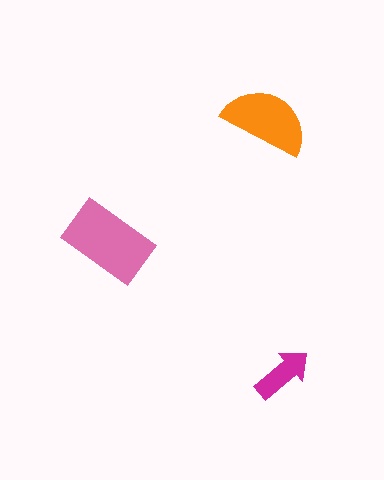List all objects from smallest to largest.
The magenta arrow, the orange semicircle, the pink rectangle.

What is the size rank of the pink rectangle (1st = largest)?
1st.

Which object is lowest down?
The magenta arrow is bottommost.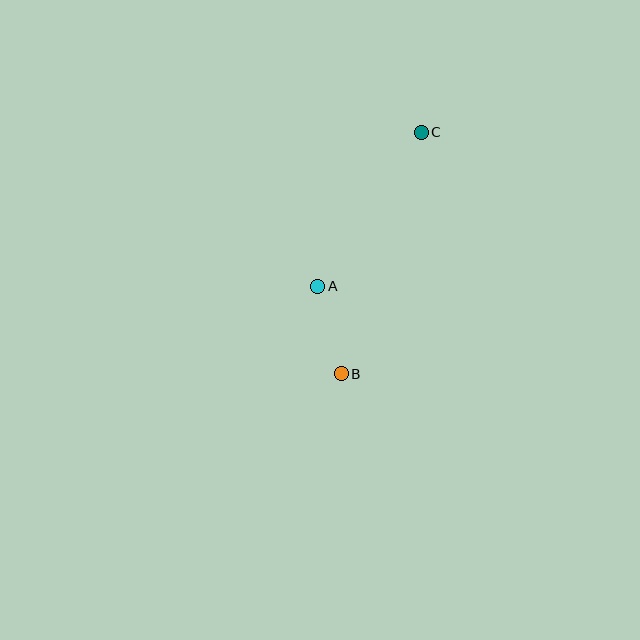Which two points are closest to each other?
Points A and B are closest to each other.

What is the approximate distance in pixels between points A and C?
The distance between A and C is approximately 186 pixels.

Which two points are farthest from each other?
Points B and C are farthest from each other.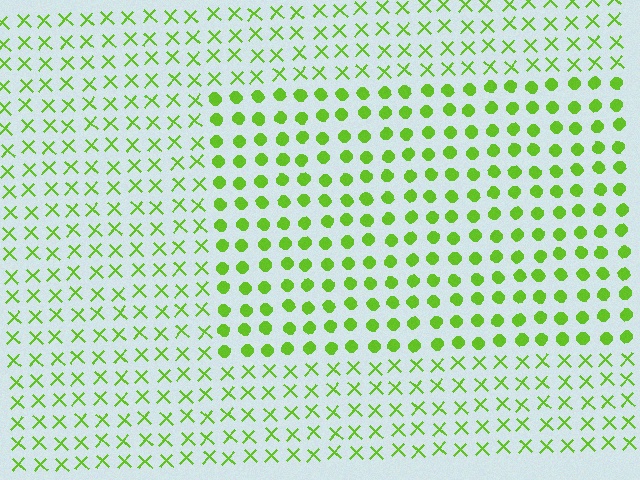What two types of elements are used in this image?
The image uses circles inside the rectangle region and X marks outside it.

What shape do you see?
I see a rectangle.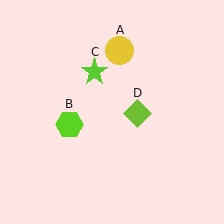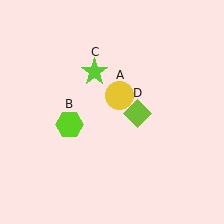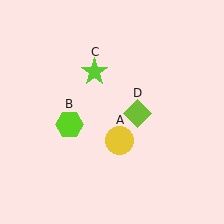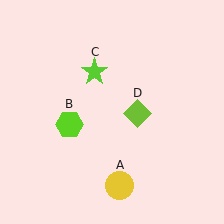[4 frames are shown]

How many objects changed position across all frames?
1 object changed position: yellow circle (object A).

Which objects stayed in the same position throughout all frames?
Lime hexagon (object B) and lime star (object C) and lime diamond (object D) remained stationary.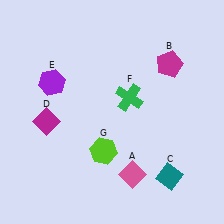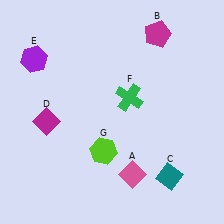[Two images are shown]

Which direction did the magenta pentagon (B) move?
The magenta pentagon (B) moved up.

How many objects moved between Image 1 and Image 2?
2 objects moved between the two images.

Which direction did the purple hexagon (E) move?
The purple hexagon (E) moved up.